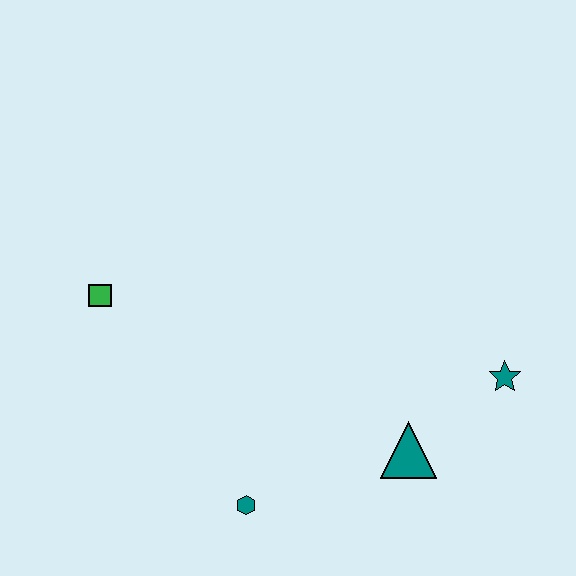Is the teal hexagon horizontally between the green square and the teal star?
Yes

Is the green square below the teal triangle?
No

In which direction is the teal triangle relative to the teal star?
The teal triangle is to the left of the teal star.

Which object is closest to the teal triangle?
The teal star is closest to the teal triangle.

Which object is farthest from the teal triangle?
The green square is farthest from the teal triangle.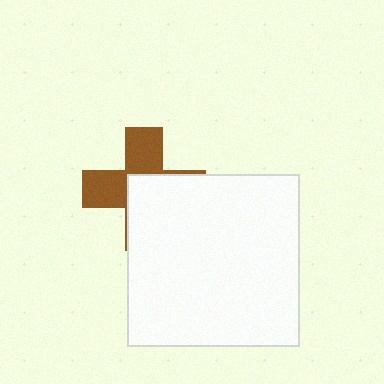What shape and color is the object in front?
The object in front is a white square.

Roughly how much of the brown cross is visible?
About half of it is visible (roughly 47%).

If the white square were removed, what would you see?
You would see the complete brown cross.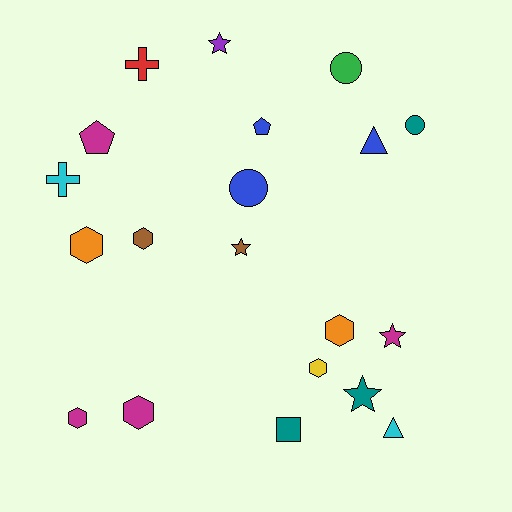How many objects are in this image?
There are 20 objects.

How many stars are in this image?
There are 4 stars.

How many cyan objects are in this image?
There are 2 cyan objects.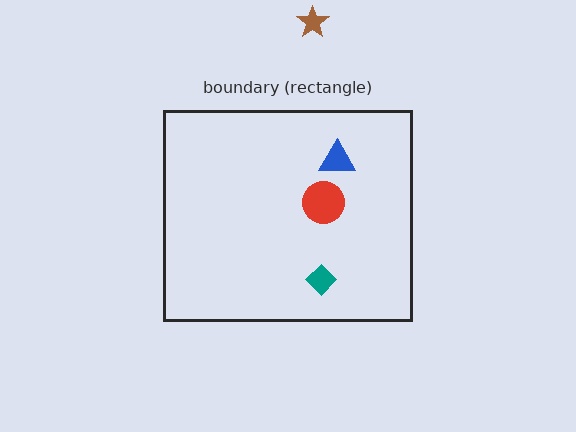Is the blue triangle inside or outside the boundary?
Inside.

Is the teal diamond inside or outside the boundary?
Inside.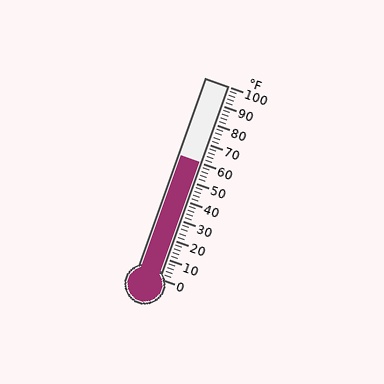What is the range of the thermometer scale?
The thermometer scale ranges from 0°F to 100°F.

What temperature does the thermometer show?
The thermometer shows approximately 60°F.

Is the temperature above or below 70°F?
The temperature is below 70°F.